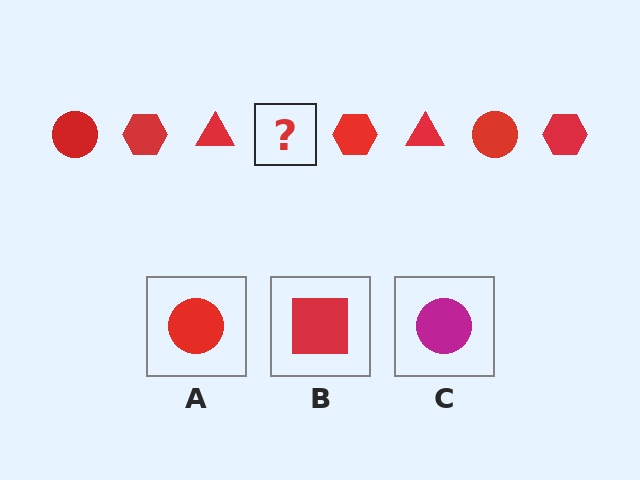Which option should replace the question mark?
Option A.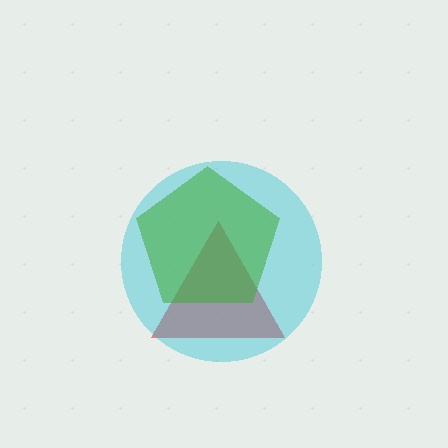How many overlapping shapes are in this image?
There are 3 overlapping shapes in the image.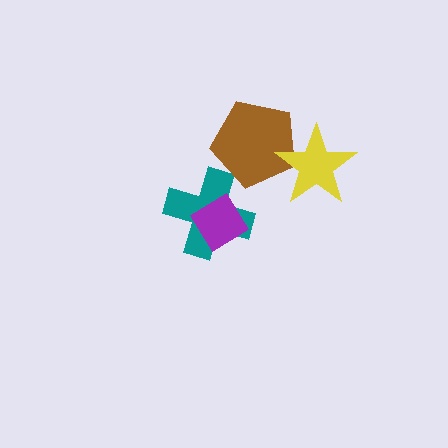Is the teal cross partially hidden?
Yes, it is partially covered by another shape.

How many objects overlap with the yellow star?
1 object overlaps with the yellow star.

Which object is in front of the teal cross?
The purple diamond is in front of the teal cross.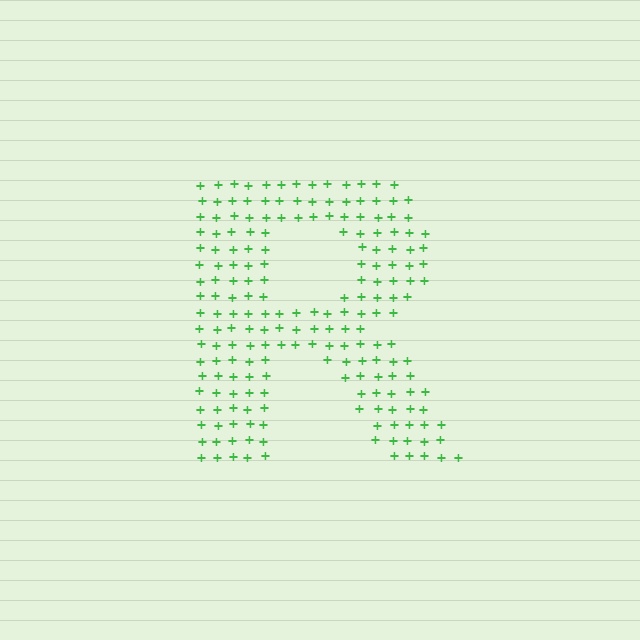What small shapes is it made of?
It is made of small plus signs.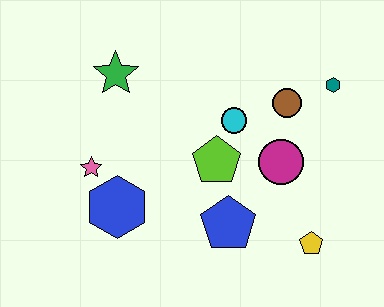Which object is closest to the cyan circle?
The lime pentagon is closest to the cyan circle.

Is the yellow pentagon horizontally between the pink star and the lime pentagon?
No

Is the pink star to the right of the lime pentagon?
No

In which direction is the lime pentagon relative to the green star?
The lime pentagon is to the right of the green star.